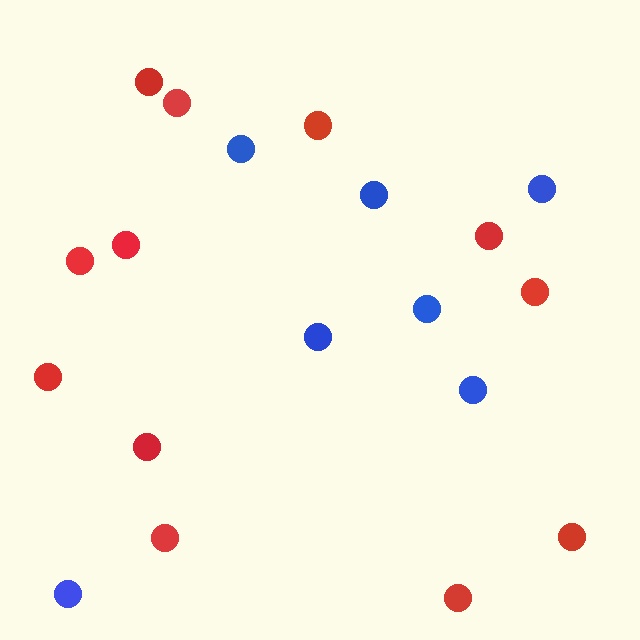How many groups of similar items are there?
There are 2 groups: one group of blue circles (7) and one group of red circles (12).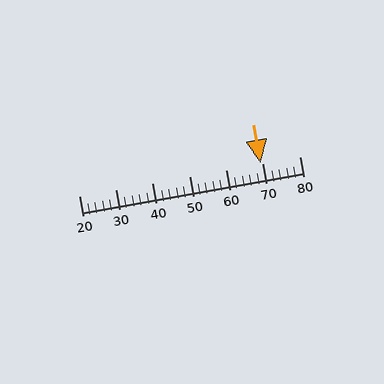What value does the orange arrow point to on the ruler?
The orange arrow points to approximately 69.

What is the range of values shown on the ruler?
The ruler shows values from 20 to 80.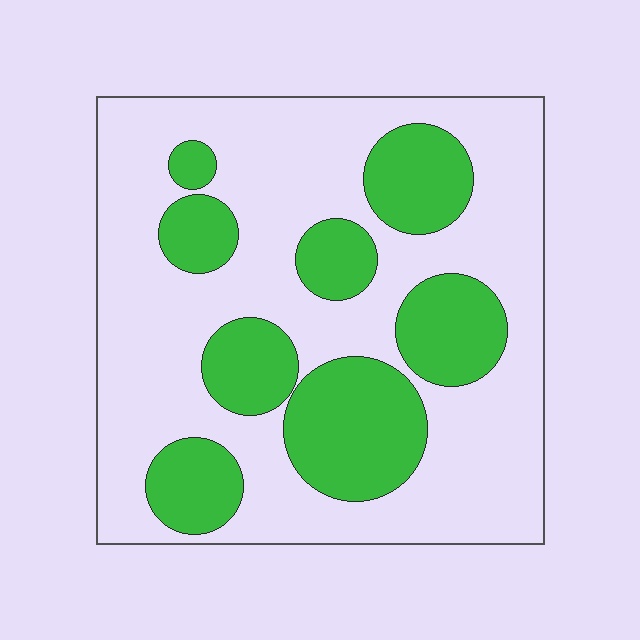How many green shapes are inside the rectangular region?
8.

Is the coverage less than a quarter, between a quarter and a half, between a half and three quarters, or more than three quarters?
Between a quarter and a half.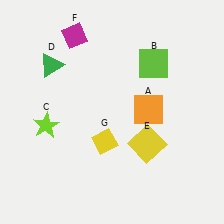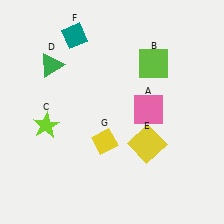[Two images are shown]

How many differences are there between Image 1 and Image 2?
There are 2 differences between the two images.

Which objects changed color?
A changed from orange to pink. F changed from magenta to teal.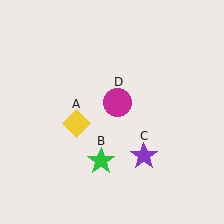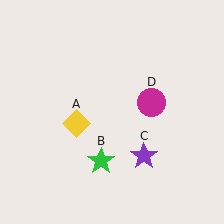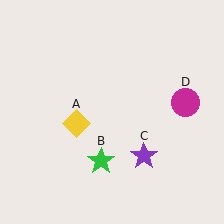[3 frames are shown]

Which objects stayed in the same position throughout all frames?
Yellow diamond (object A) and green star (object B) and purple star (object C) remained stationary.